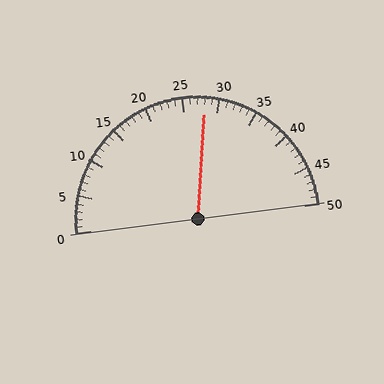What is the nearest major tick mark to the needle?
The nearest major tick mark is 30.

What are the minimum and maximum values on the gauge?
The gauge ranges from 0 to 50.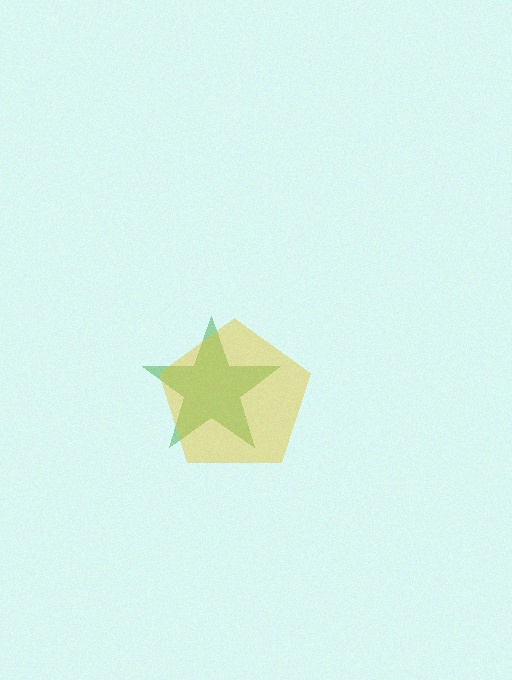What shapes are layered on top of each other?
The layered shapes are: a green star, a yellow pentagon.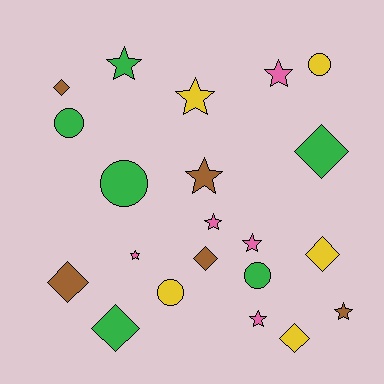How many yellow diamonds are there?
There are 2 yellow diamonds.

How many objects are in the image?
There are 21 objects.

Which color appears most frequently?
Green, with 6 objects.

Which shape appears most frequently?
Star, with 9 objects.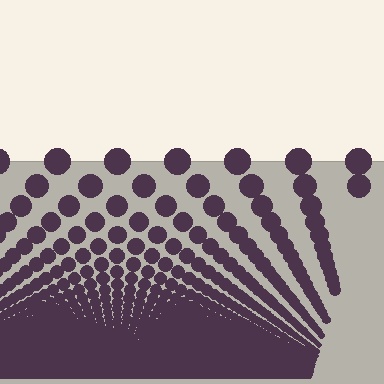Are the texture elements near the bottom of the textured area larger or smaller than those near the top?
Smaller. The gradient is inverted — elements near the bottom are smaller and denser.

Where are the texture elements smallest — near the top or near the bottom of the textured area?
Near the bottom.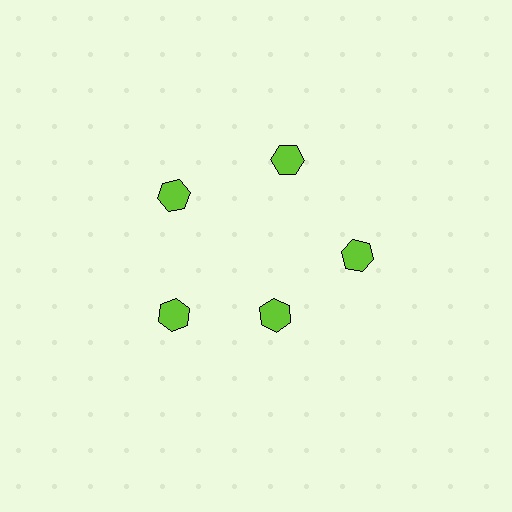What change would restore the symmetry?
The symmetry would be restored by moving it outward, back onto the ring so that all 5 hexagons sit at equal angles and equal distance from the center.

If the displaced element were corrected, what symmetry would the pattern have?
It would have 5-fold rotational symmetry — the pattern would map onto itself every 72 degrees.